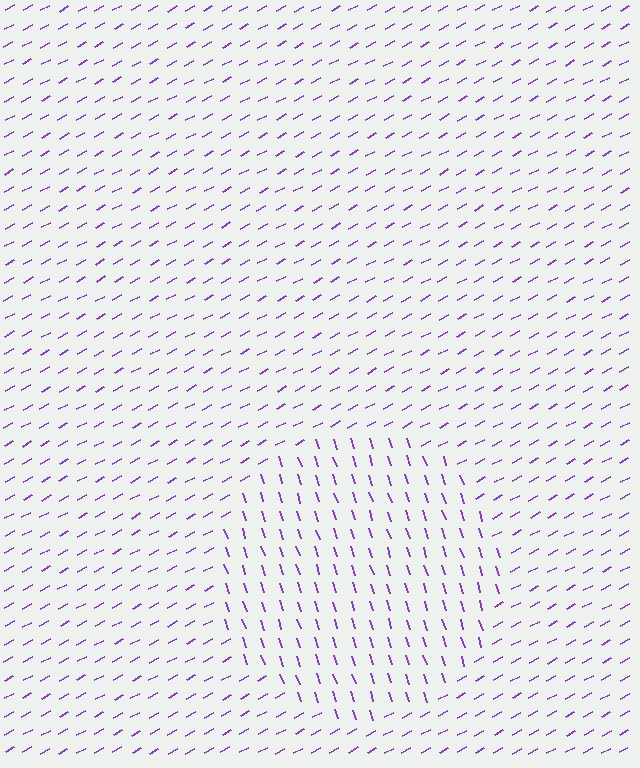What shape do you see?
I see a circle.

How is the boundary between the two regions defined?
The boundary is defined purely by a change in line orientation (approximately 79 degrees difference). All lines are the same color and thickness.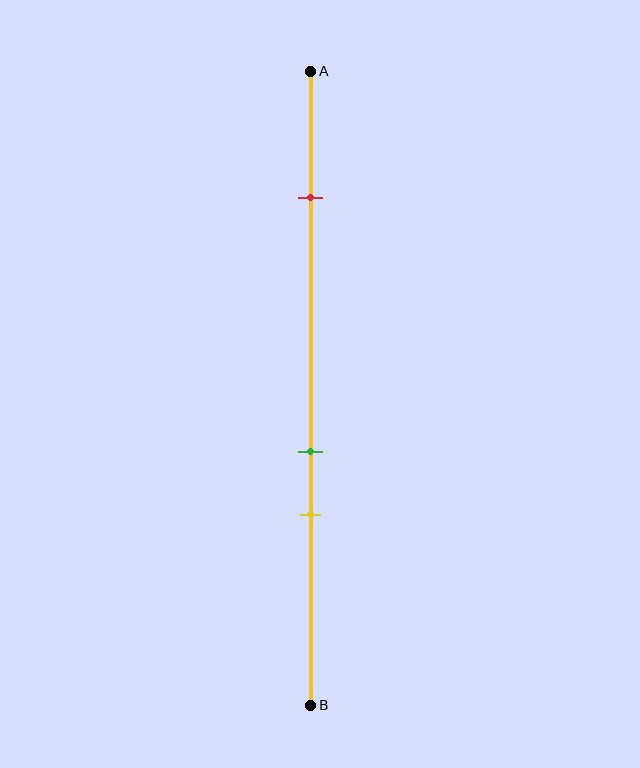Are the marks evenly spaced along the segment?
No, the marks are not evenly spaced.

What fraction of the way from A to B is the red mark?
The red mark is approximately 20% (0.2) of the way from A to B.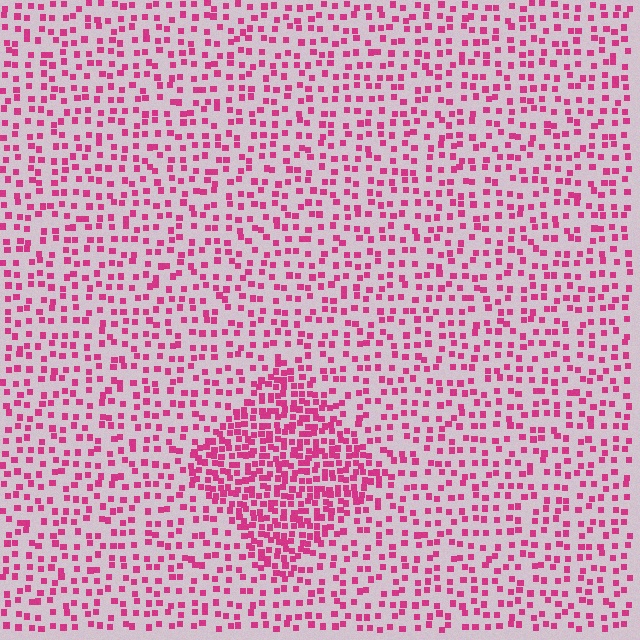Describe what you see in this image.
The image contains small magenta elements arranged at two different densities. A diamond-shaped region is visible where the elements are more densely packed than the surrounding area.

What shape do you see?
I see a diamond.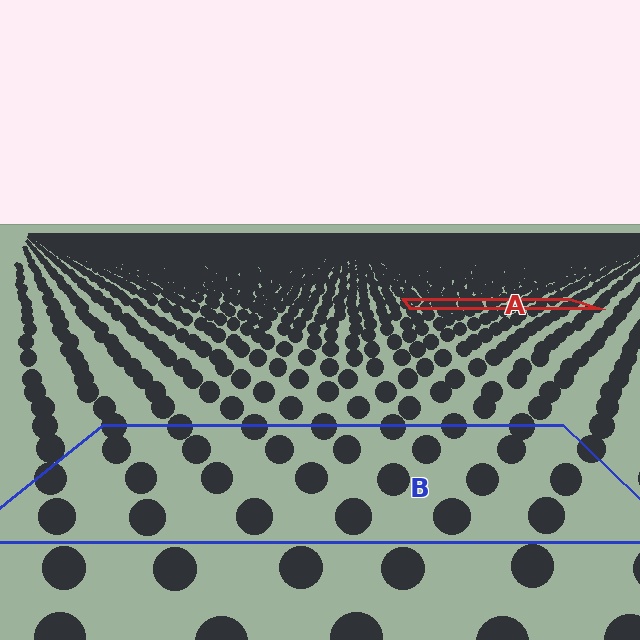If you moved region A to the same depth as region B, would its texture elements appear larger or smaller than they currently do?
They would appear larger. At a closer depth, the same texture elements are projected at a bigger on-screen size.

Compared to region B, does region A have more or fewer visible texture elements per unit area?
Region A has more texture elements per unit area — they are packed more densely because it is farther away.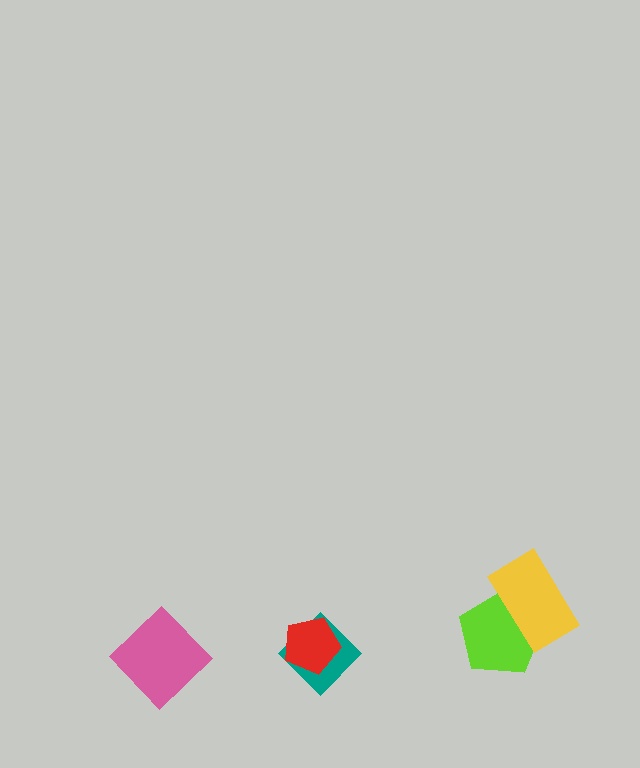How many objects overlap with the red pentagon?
1 object overlaps with the red pentagon.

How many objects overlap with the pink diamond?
0 objects overlap with the pink diamond.